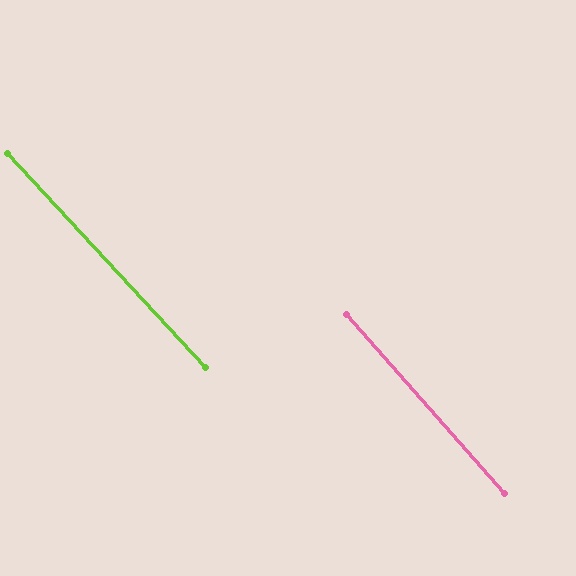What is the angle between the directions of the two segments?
Approximately 1 degree.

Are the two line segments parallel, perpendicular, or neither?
Parallel — their directions differ by only 1.2°.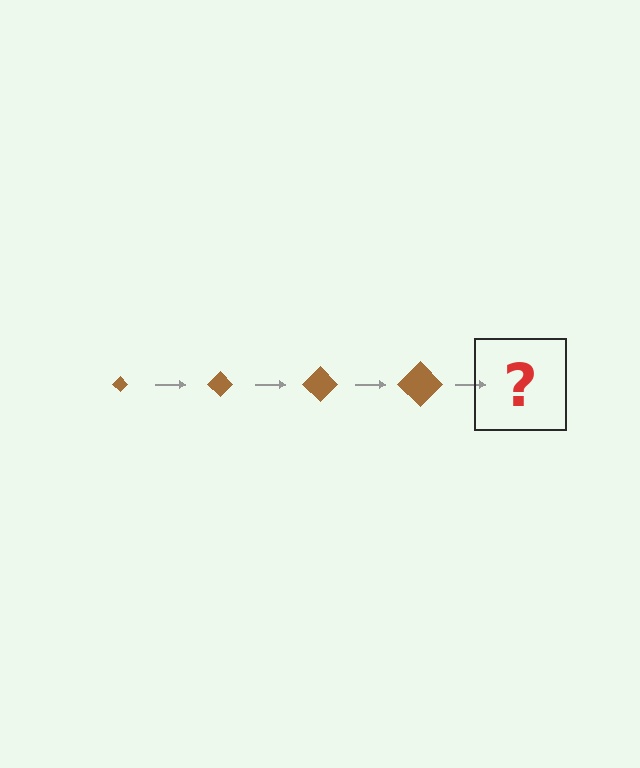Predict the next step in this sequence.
The next step is a brown diamond, larger than the previous one.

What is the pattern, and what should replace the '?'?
The pattern is that the diamond gets progressively larger each step. The '?' should be a brown diamond, larger than the previous one.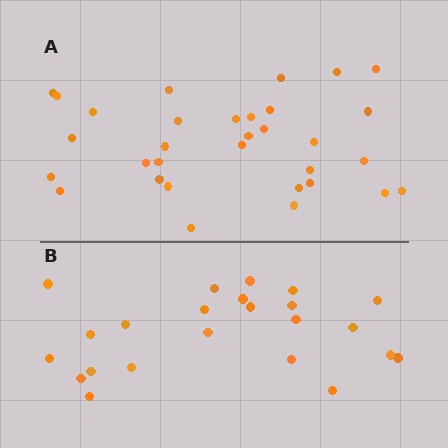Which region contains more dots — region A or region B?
Region A (the top region) has more dots.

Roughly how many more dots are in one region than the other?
Region A has roughly 8 or so more dots than region B.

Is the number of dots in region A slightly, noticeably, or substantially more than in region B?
Region A has noticeably more, but not dramatically so. The ratio is roughly 1.4 to 1.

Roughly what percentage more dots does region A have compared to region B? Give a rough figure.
About 40% more.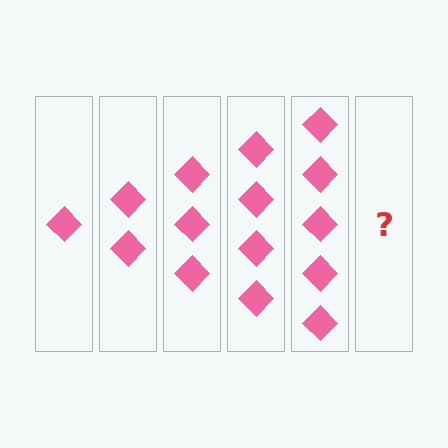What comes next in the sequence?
The next element should be 6 diamonds.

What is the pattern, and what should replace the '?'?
The pattern is that each step adds one more diamond. The '?' should be 6 diamonds.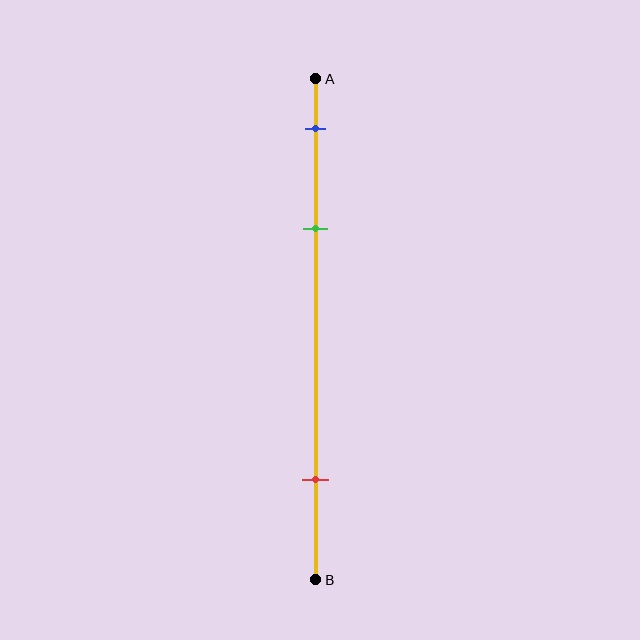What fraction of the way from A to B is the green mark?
The green mark is approximately 30% (0.3) of the way from A to B.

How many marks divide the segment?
There are 3 marks dividing the segment.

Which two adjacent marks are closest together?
The blue and green marks are the closest adjacent pair.